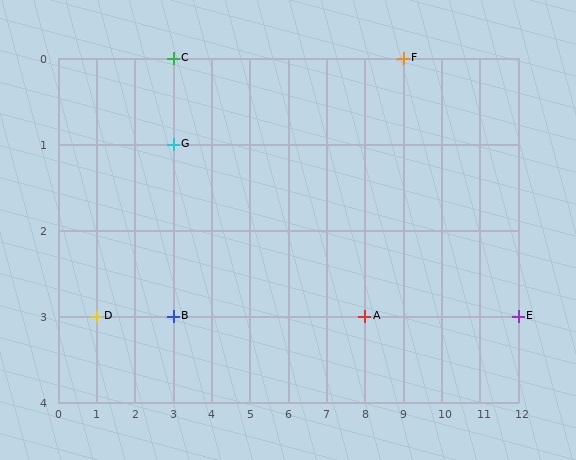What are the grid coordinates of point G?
Point G is at grid coordinates (3, 1).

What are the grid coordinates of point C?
Point C is at grid coordinates (3, 0).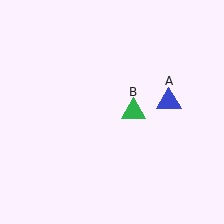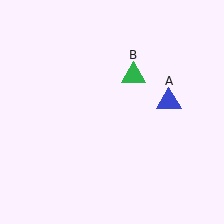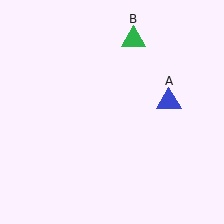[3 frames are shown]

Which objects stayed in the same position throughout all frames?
Blue triangle (object A) remained stationary.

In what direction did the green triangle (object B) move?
The green triangle (object B) moved up.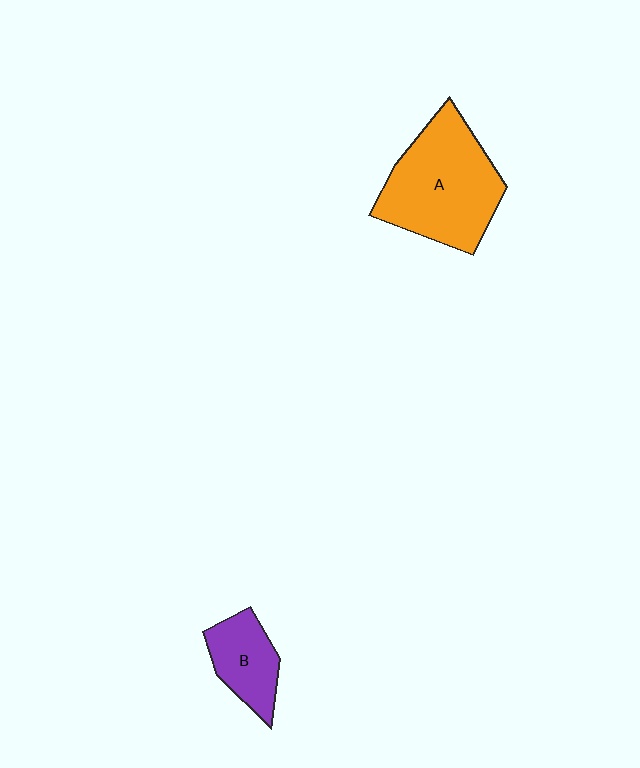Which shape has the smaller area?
Shape B (purple).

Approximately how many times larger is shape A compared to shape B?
Approximately 2.2 times.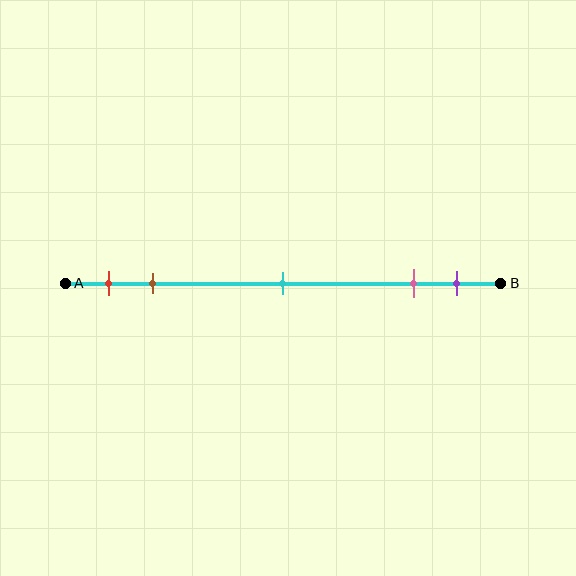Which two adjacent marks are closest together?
The pink and purple marks are the closest adjacent pair.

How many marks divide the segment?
There are 5 marks dividing the segment.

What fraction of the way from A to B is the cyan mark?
The cyan mark is approximately 50% (0.5) of the way from A to B.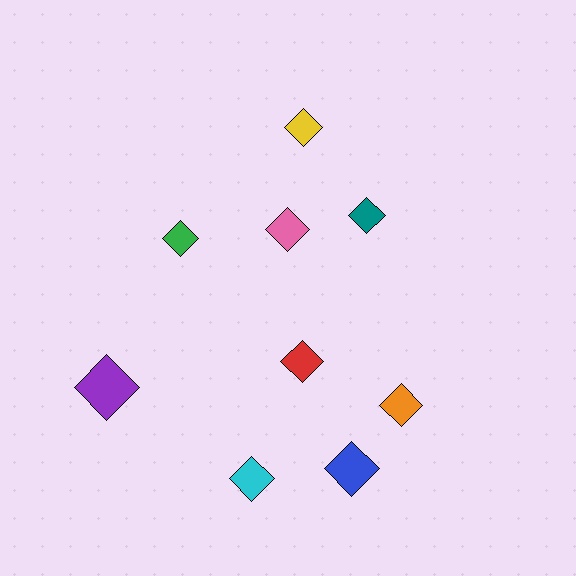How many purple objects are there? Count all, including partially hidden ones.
There is 1 purple object.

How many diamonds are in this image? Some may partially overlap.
There are 9 diamonds.